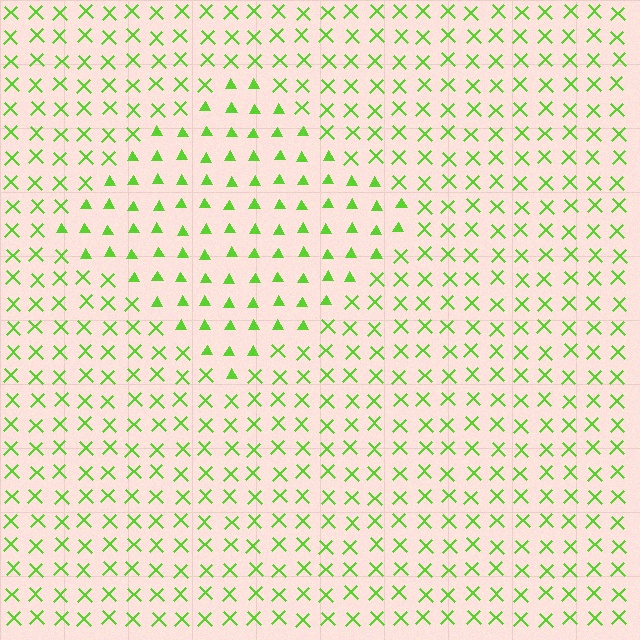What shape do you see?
I see a diamond.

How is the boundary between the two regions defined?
The boundary is defined by a change in element shape: triangles inside vs. X marks outside. All elements share the same color and spacing.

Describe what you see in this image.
The image is filled with small lime elements arranged in a uniform grid. A diamond-shaped region contains triangles, while the surrounding area contains X marks. The boundary is defined purely by the change in element shape.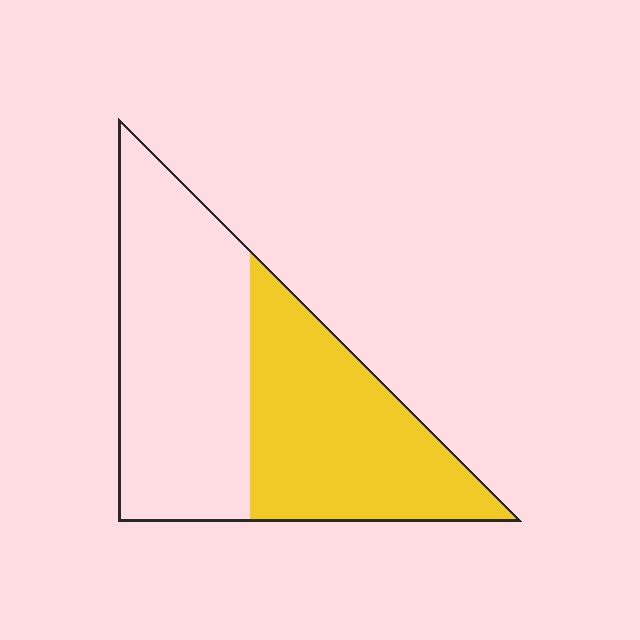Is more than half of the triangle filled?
No.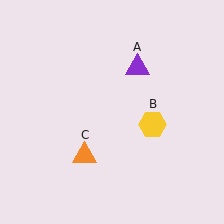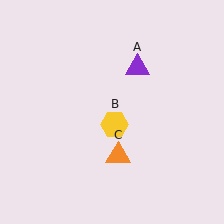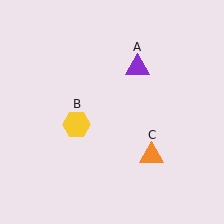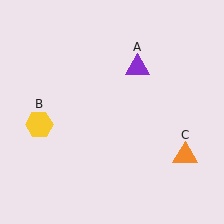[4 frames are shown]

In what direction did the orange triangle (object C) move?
The orange triangle (object C) moved right.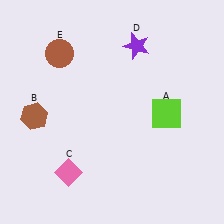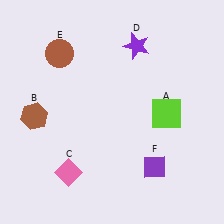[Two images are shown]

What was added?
A purple diamond (F) was added in Image 2.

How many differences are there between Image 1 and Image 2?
There is 1 difference between the two images.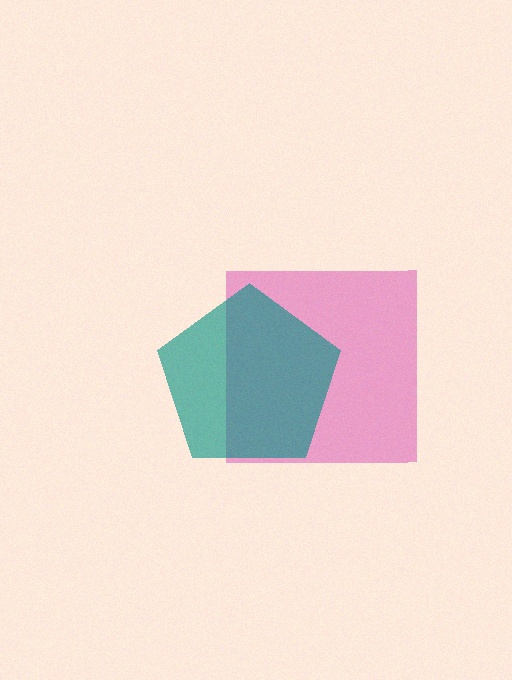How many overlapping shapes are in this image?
There are 2 overlapping shapes in the image.